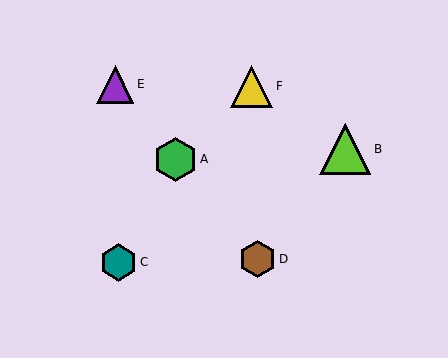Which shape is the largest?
The lime triangle (labeled B) is the largest.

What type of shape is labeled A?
Shape A is a green hexagon.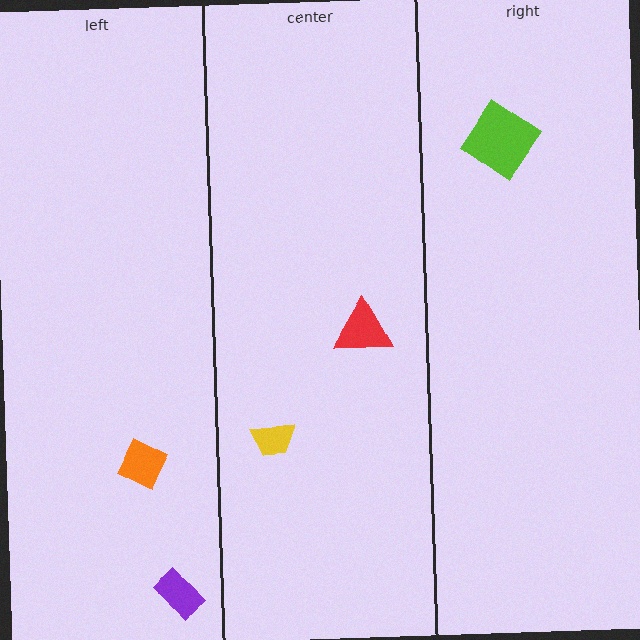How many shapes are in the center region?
2.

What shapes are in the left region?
The purple rectangle, the orange diamond.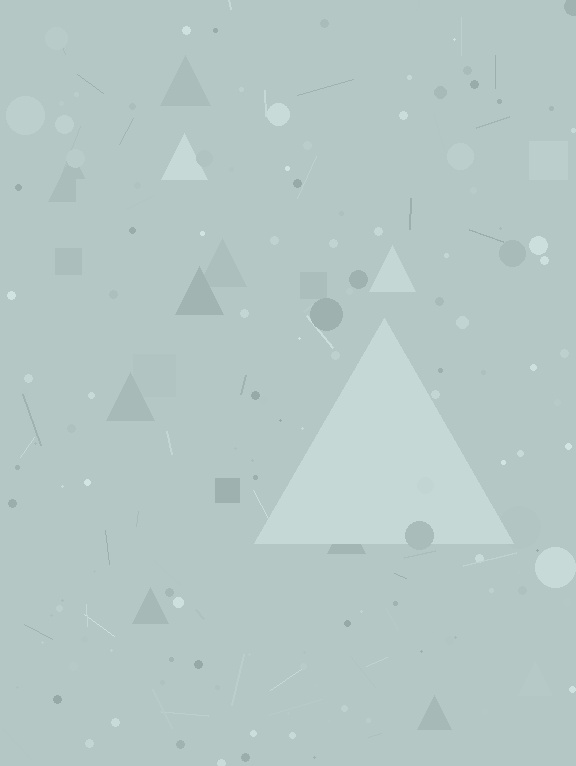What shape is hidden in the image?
A triangle is hidden in the image.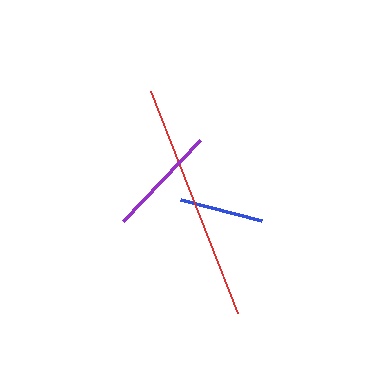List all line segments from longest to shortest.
From longest to shortest: red, purple, blue.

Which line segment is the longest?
The red line is the longest at approximately 238 pixels.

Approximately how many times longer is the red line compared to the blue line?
The red line is approximately 2.9 times the length of the blue line.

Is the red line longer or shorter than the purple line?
The red line is longer than the purple line.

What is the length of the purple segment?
The purple segment is approximately 111 pixels long.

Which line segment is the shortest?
The blue line is the shortest at approximately 84 pixels.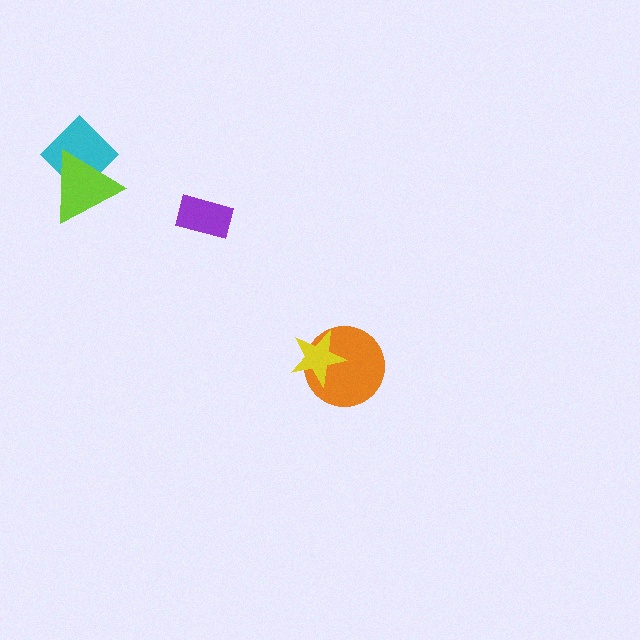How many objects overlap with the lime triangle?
1 object overlaps with the lime triangle.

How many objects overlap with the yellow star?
1 object overlaps with the yellow star.